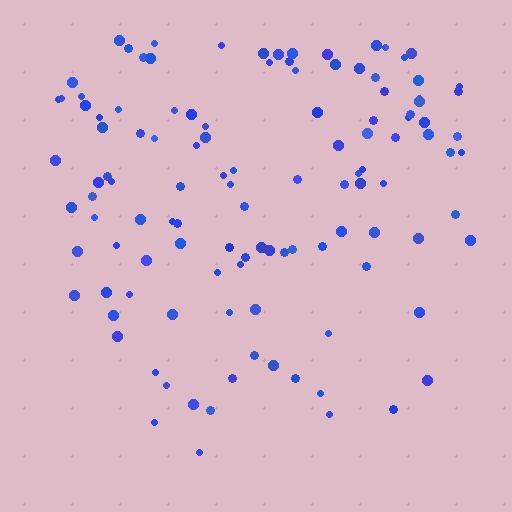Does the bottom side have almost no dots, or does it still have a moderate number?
Still a moderate number, just noticeably fewer than the top.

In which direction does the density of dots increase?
From bottom to top, with the top side densest.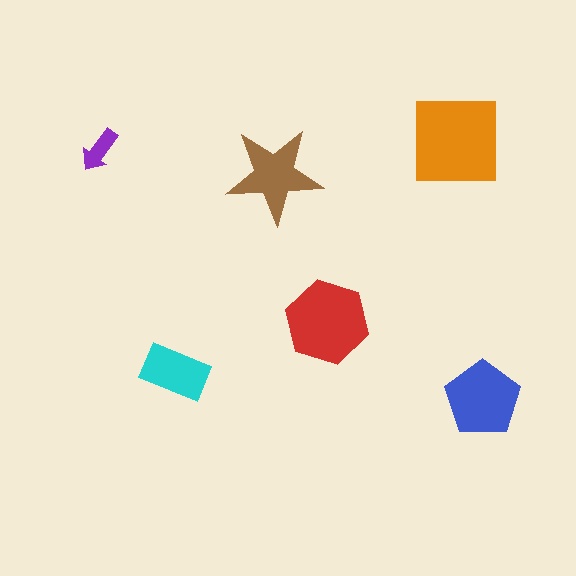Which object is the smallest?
The purple arrow.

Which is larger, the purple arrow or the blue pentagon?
The blue pentagon.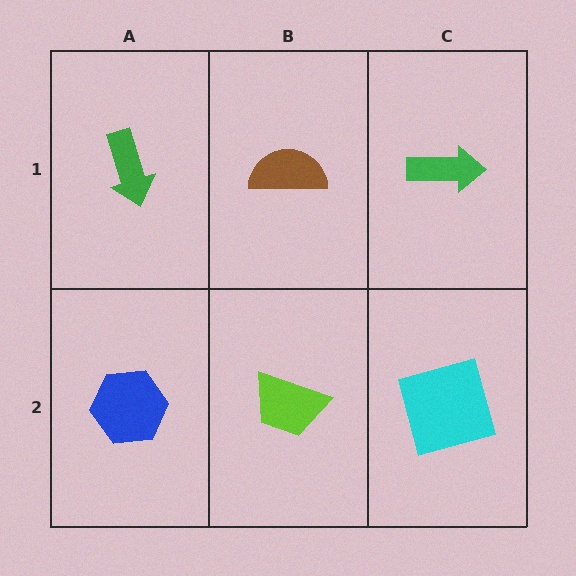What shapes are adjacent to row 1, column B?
A lime trapezoid (row 2, column B), a green arrow (row 1, column A), a green arrow (row 1, column C).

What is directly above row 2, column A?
A green arrow.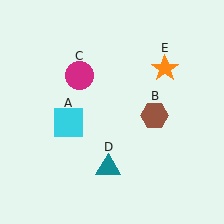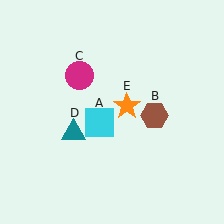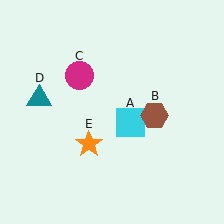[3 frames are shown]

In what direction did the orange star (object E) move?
The orange star (object E) moved down and to the left.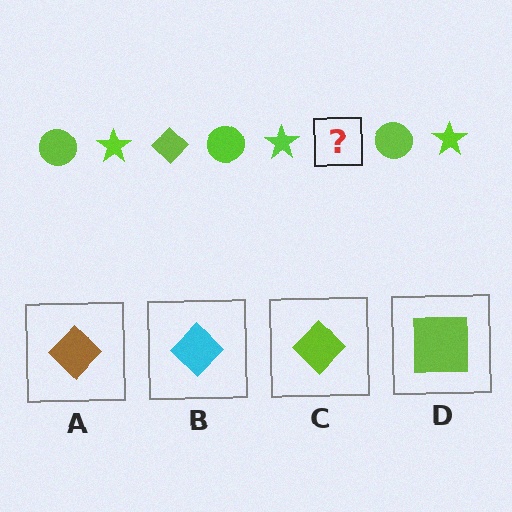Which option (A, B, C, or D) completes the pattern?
C.